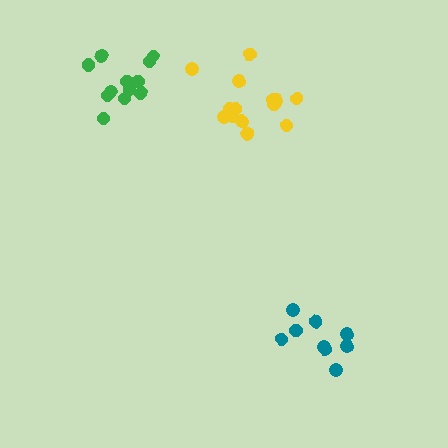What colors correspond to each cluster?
The clusters are colored: teal, yellow, green.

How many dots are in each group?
Group 1: 9 dots, Group 2: 15 dots, Group 3: 12 dots (36 total).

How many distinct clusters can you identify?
There are 3 distinct clusters.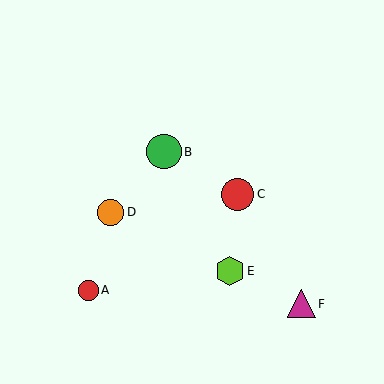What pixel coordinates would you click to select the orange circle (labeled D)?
Click at (111, 212) to select the orange circle D.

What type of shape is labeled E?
Shape E is a lime hexagon.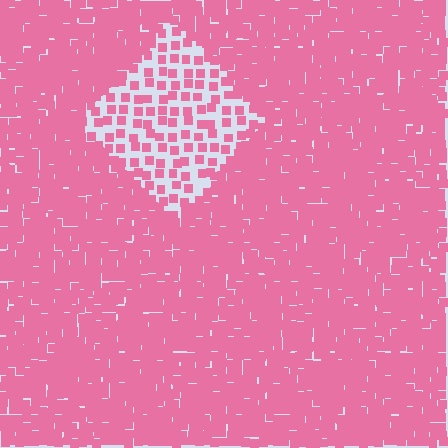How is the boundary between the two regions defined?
The boundary is defined by a change in element density (approximately 2.7x ratio). All elements are the same color, size, and shape.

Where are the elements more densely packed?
The elements are more densely packed outside the diamond boundary.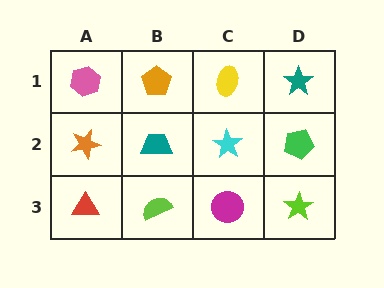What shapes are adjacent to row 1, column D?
A green pentagon (row 2, column D), a yellow ellipse (row 1, column C).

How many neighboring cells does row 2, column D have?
3.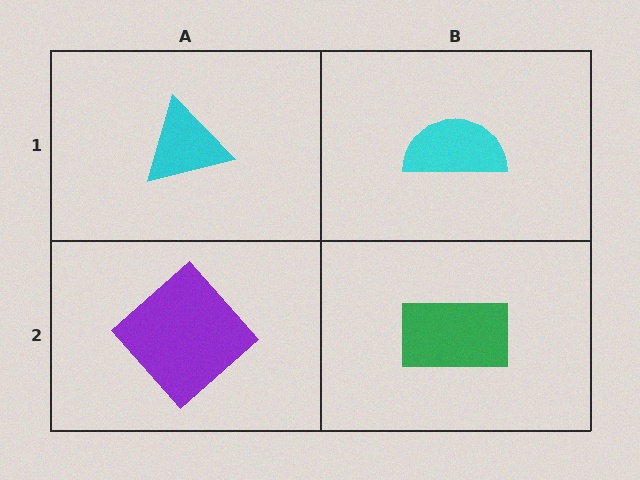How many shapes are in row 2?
2 shapes.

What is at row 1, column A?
A cyan triangle.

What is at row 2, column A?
A purple diamond.